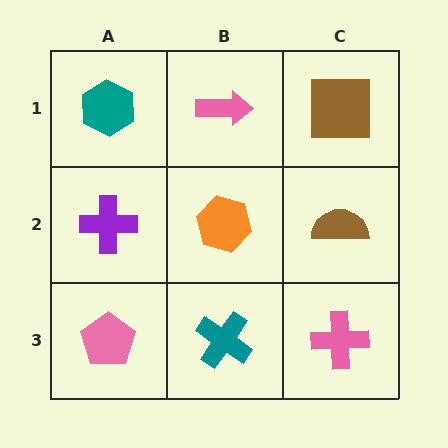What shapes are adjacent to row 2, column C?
A brown square (row 1, column C), a pink cross (row 3, column C), an orange hexagon (row 2, column B).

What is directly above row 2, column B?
A pink arrow.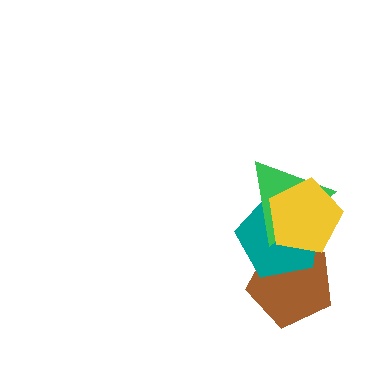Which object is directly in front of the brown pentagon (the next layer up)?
The teal pentagon is directly in front of the brown pentagon.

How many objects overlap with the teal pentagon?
3 objects overlap with the teal pentagon.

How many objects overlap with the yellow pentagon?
3 objects overlap with the yellow pentagon.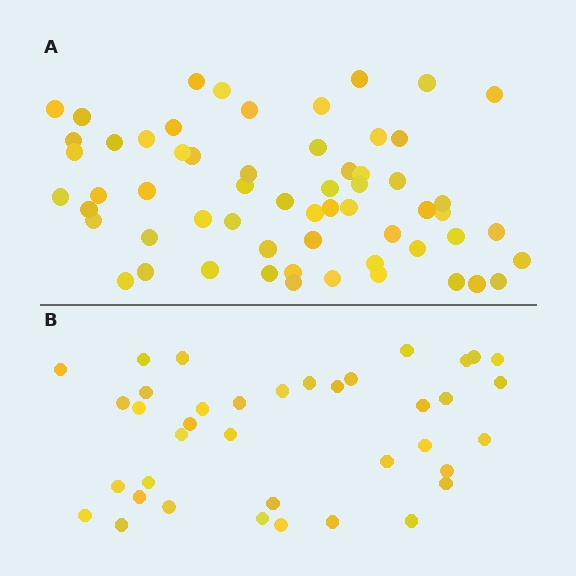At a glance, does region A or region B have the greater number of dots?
Region A (the top region) has more dots.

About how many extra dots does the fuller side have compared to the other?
Region A has approximately 20 more dots than region B.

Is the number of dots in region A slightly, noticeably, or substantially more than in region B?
Region A has substantially more. The ratio is roughly 1.6 to 1.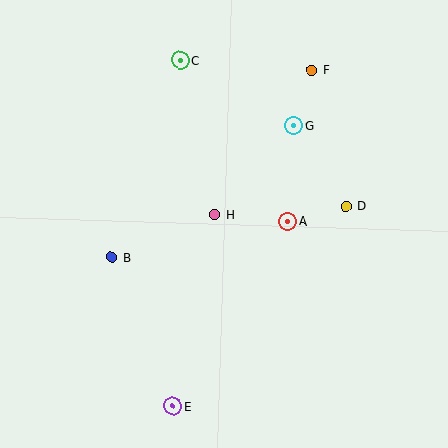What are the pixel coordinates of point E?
Point E is at (173, 406).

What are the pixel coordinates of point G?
Point G is at (294, 125).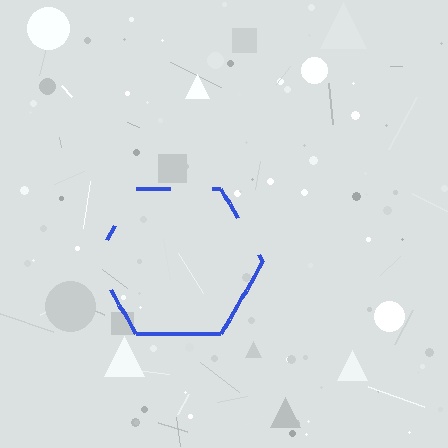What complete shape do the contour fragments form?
The contour fragments form a hexagon.